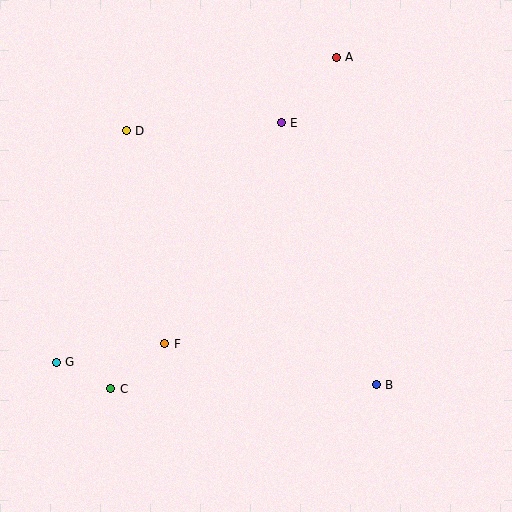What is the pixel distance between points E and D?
The distance between E and D is 155 pixels.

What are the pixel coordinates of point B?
Point B is at (376, 385).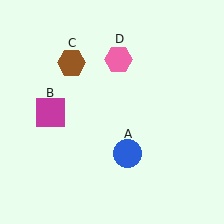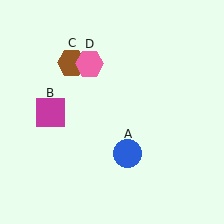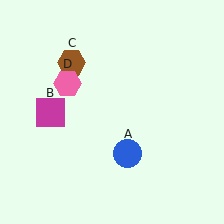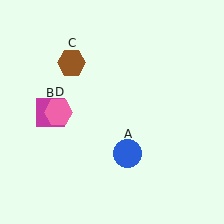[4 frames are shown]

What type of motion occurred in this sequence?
The pink hexagon (object D) rotated counterclockwise around the center of the scene.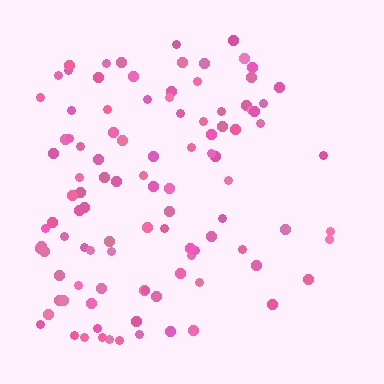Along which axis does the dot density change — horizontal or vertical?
Horizontal.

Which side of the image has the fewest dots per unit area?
The right.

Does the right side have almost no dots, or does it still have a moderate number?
Still a moderate number, just noticeably fewer than the left.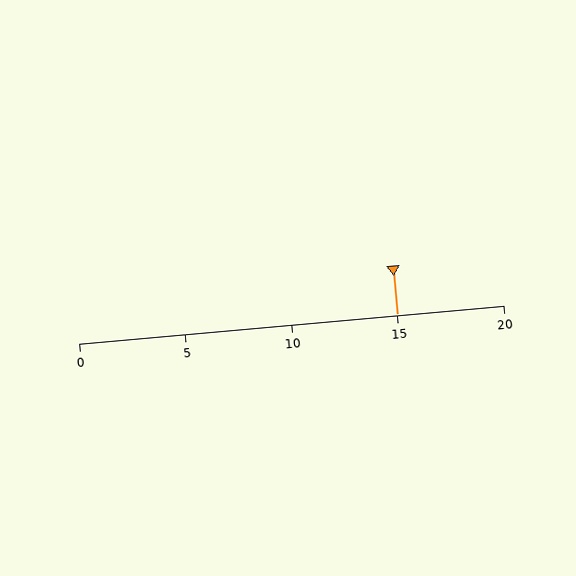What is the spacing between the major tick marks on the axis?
The major ticks are spaced 5 apart.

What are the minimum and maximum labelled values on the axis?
The axis runs from 0 to 20.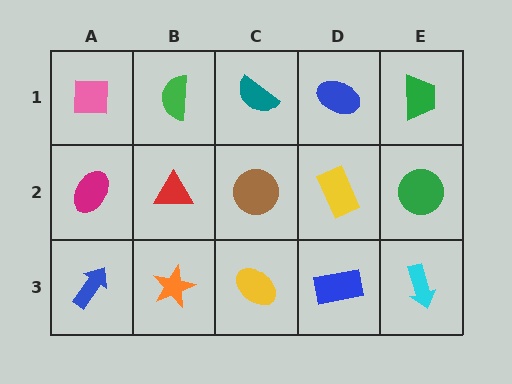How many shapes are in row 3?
5 shapes.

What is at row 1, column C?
A teal semicircle.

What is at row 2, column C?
A brown circle.